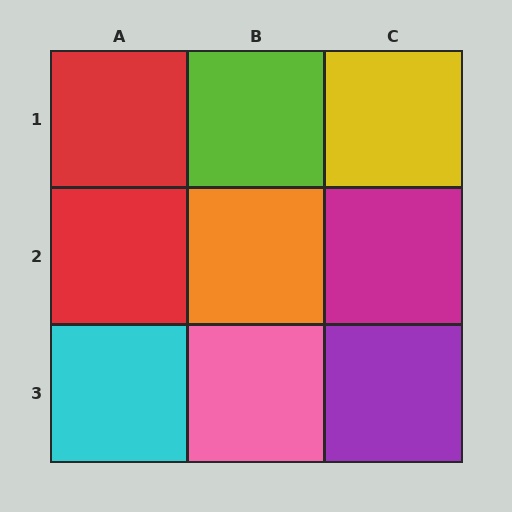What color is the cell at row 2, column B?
Orange.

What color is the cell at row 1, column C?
Yellow.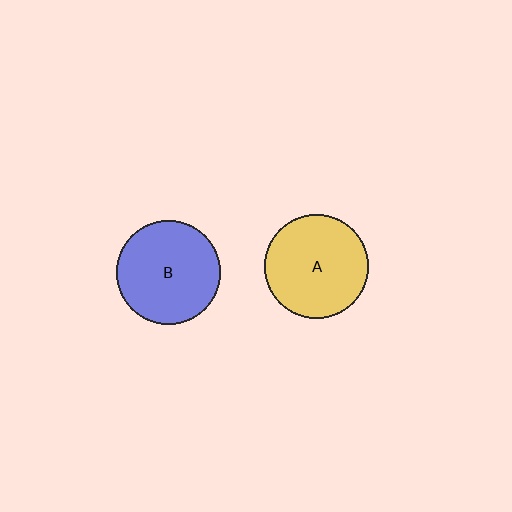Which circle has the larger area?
Circle A (yellow).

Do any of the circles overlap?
No, none of the circles overlap.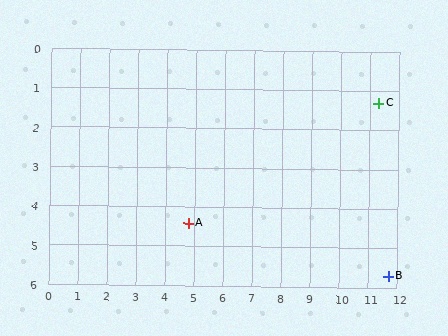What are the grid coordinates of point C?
Point C is at approximately (11.3, 1.3).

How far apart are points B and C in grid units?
Points B and C are about 4.4 grid units apart.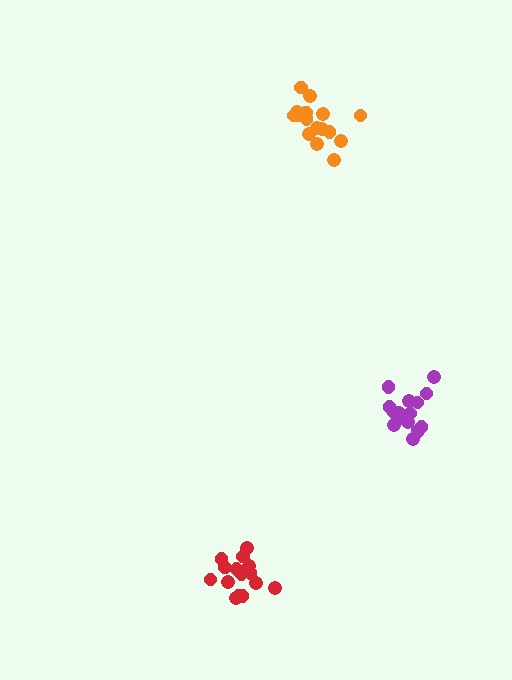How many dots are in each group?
Group 1: 17 dots, Group 2: 15 dots, Group 3: 16 dots (48 total).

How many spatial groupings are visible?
There are 3 spatial groupings.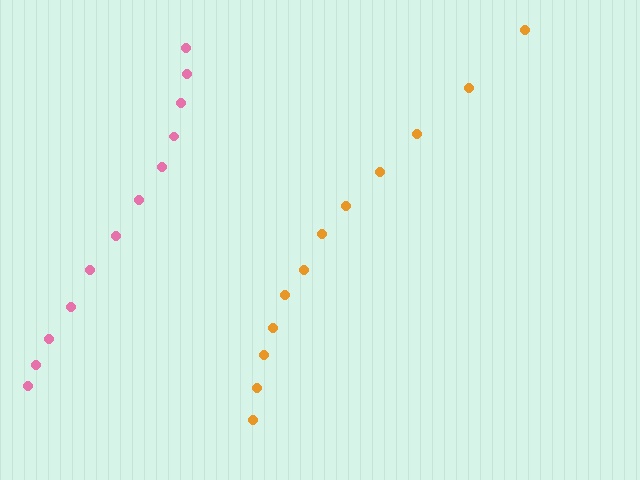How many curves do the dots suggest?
There are 2 distinct paths.